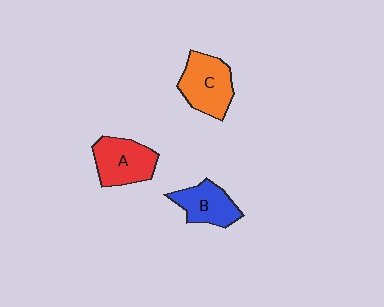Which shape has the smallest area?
Shape B (blue).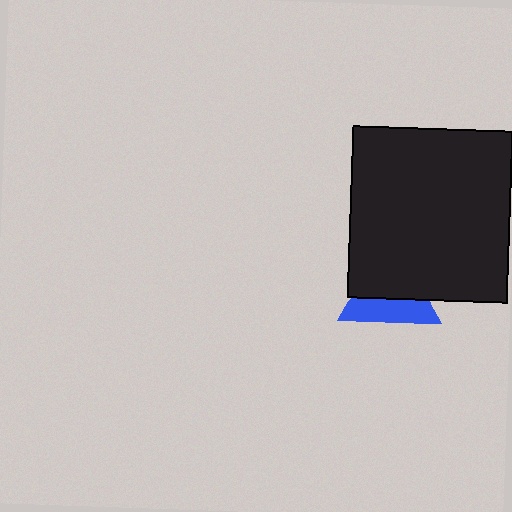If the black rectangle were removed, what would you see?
You would see the complete blue triangle.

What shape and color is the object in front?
The object in front is a black rectangle.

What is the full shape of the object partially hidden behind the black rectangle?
The partially hidden object is a blue triangle.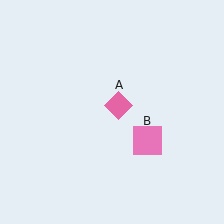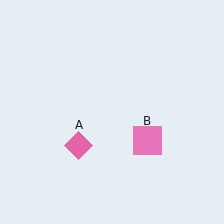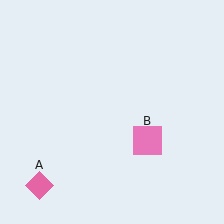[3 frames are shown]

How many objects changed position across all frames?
1 object changed position: pink diamond (object A).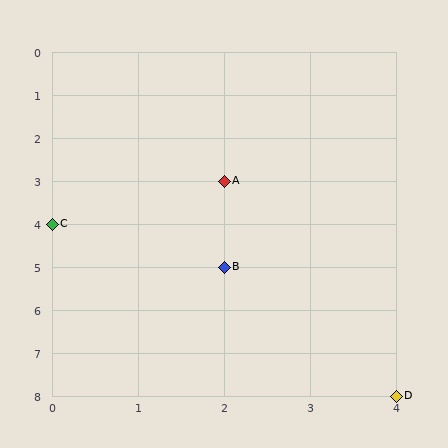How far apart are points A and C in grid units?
Points A and C are 2 columns and 1 row apart (about 2.2 grid units diagonally).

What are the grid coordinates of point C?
Point C is at grid coordinates (0, 4).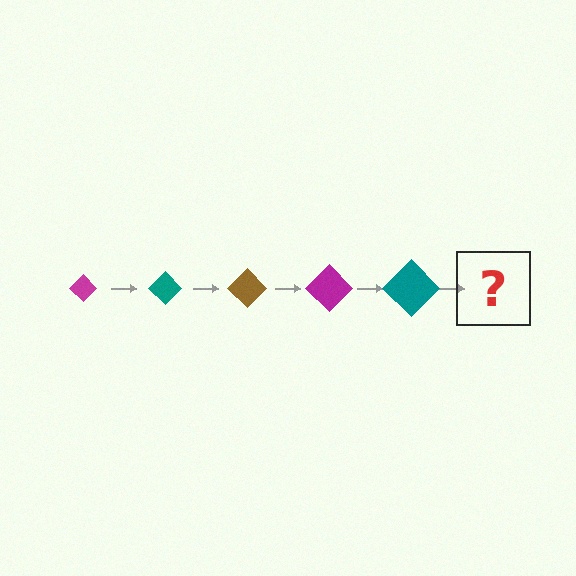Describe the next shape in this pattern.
It should be a brown diamond, larger than the previous one.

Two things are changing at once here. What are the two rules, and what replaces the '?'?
The two rules are that the diamond grows larger each step and the color cycles through magenta, teal, and brown. The '?' should be a brown diamond, larger than the previous one.